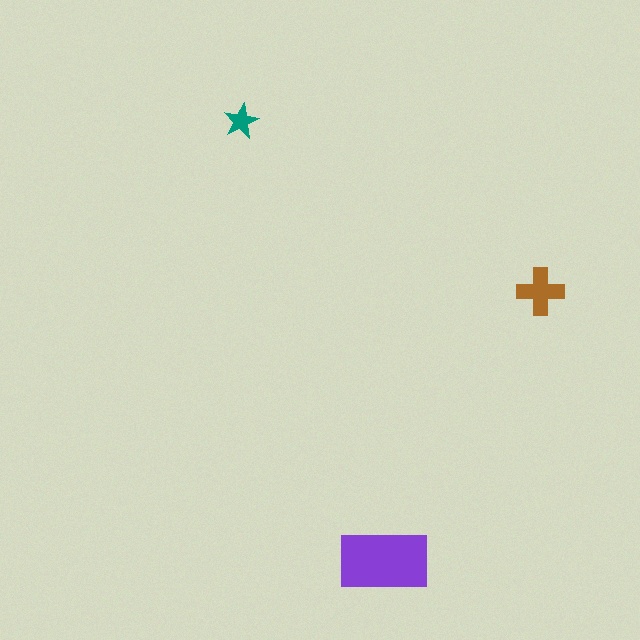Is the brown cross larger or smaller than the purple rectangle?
Smaller.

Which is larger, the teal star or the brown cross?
The brown cross.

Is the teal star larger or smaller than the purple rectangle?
Smaller.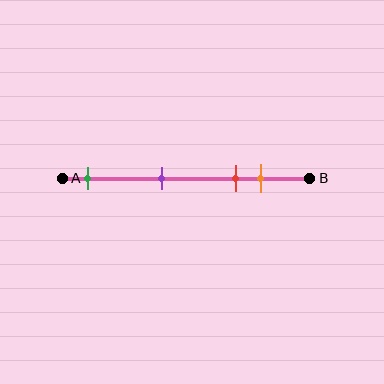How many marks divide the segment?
There are 4 marks dividing the segment.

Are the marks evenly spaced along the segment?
No, the marks are not evenly spaced.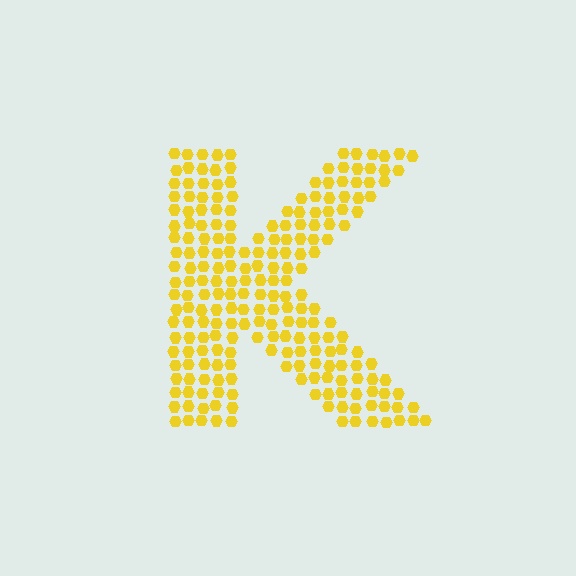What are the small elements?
The small elements are hexagons.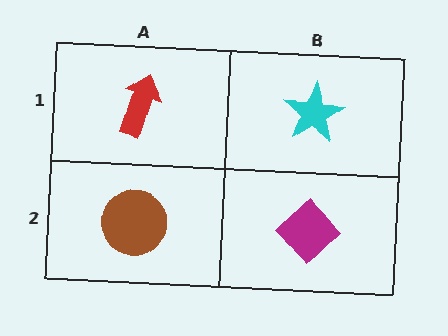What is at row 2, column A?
A brown circle.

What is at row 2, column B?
A magenta diamond.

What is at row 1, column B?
A cyan star.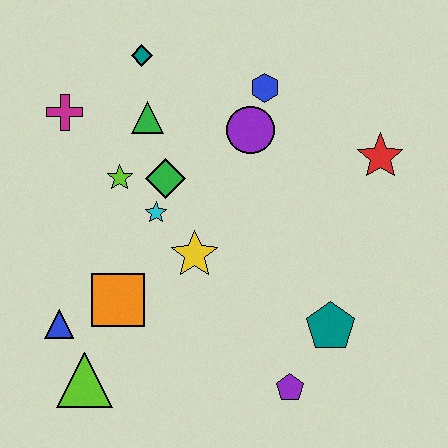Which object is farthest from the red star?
The lime triangle is farthest from the red star.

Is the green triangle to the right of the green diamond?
No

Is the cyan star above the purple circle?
No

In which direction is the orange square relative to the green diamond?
The orange square is below the green diamond.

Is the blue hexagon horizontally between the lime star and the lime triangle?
No